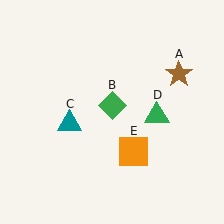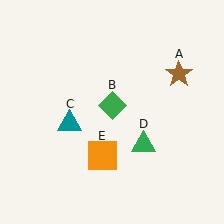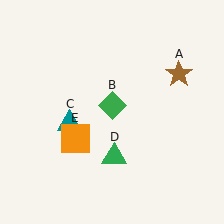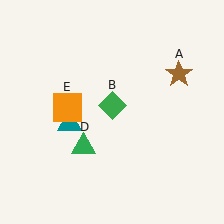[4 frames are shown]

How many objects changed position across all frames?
2 objects changed position: green triangle (object D), orange square (object E).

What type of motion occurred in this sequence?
The green triangle (object D), orange square (object E) rotated clockwise around the center of the scene.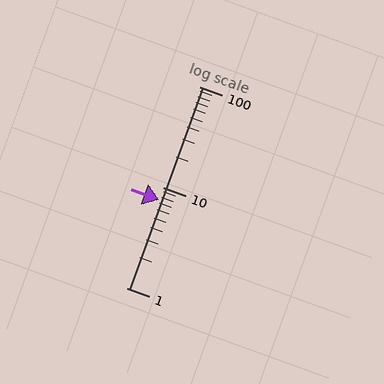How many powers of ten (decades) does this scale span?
The scale spans 2 decades, from 1 to 100.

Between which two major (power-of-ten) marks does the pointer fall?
The pointer is between 1 and 10.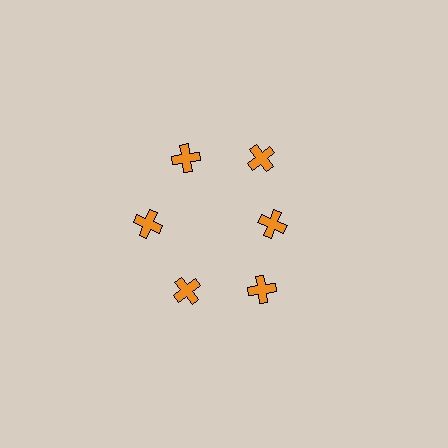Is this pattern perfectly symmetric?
No. The 6 orange crosses are arranged in a ring, but one element near the 3 o'clock position is pulled inward toward the center, breaking the 6-fold rotational symmetry.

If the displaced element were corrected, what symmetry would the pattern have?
It would have 6-fold rotational symmetry — the pattern would map onto itself every 60 degrees.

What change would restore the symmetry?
The symmetry would be restored by moving it outward, back onto the ring so that all 6 crosses sit at equal angles and equal distance from the center.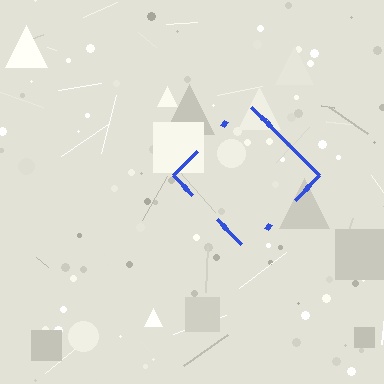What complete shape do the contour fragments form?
The contour fragments form a diamond.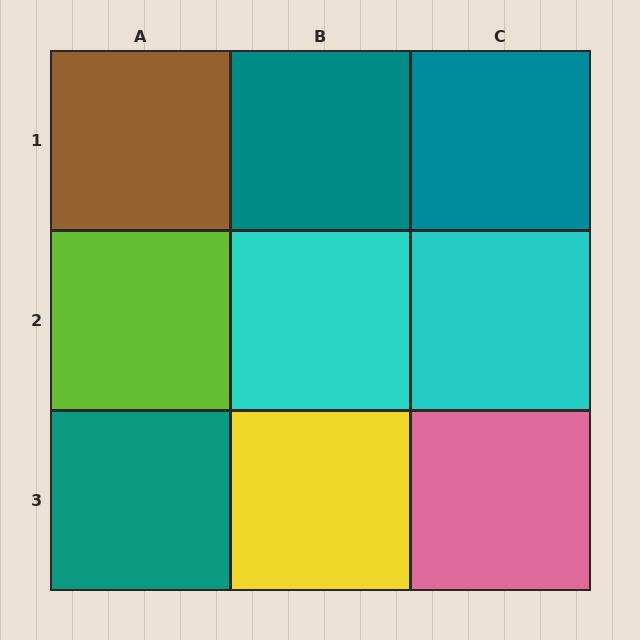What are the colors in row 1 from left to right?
Brown, teal, teal.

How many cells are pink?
1 cell is pink.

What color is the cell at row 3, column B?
Yellow.